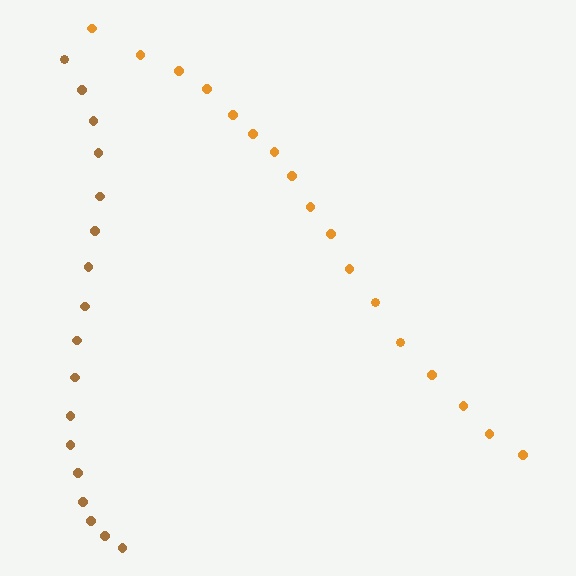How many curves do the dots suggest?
There are 2 distinct paths.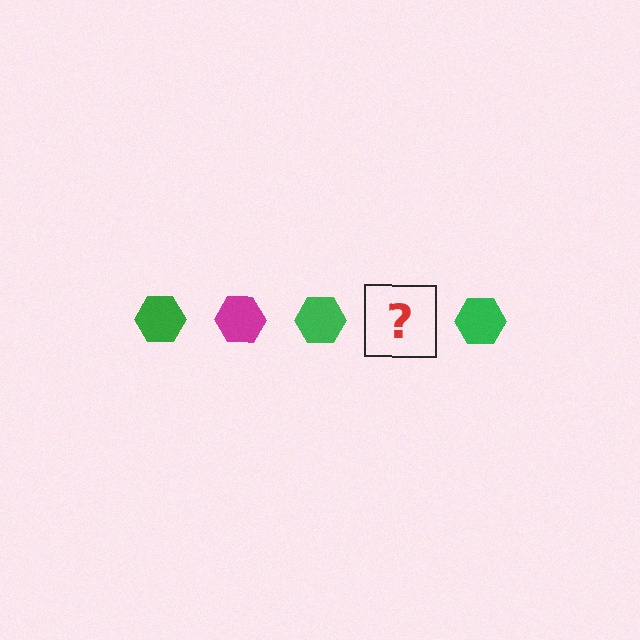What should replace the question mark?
The question mark should be replaced with a magenta hexagon.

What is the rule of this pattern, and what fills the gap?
The rule is that the pattern cycles through green, magenta hexagons. The gap should be filled with a magenta hexagon.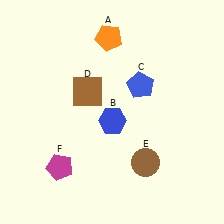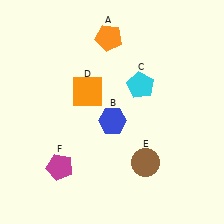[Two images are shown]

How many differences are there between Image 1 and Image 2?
There are 2 differences between the two images.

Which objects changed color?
C changed from blue to cyan. D changed from brown to orange.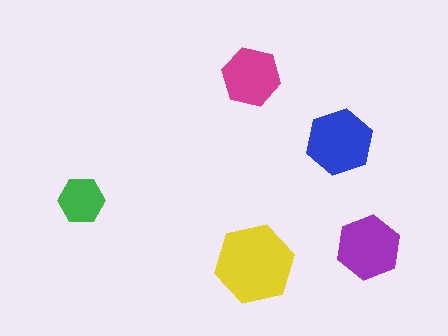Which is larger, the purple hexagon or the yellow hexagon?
The yellow one.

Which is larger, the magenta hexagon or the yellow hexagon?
The yellow one.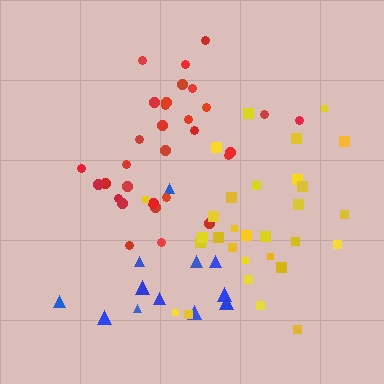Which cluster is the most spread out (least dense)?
Blue.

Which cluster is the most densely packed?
Red.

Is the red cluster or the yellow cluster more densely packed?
Red.